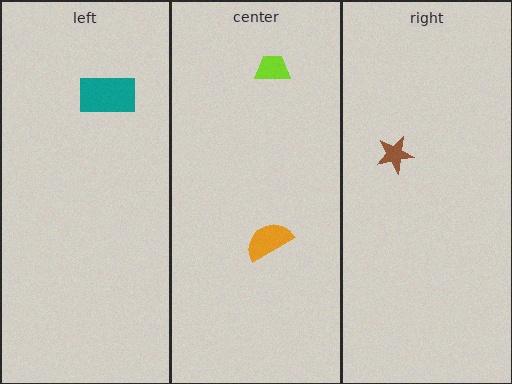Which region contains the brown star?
The right region.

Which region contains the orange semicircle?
The center region.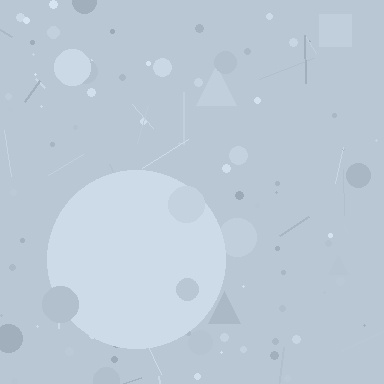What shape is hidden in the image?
A circle is hidden in the image.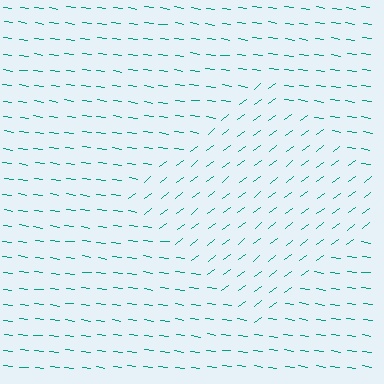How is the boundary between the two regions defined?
The boundary is defined purely by a change in line orientation (approximately 45 degrees difference). All lines are the same color and thickness.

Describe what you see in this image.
The image is filled with small teal line segments. A diamond region in the image has lines oriented differently from the surrounding lines, creating a visible texture boundary.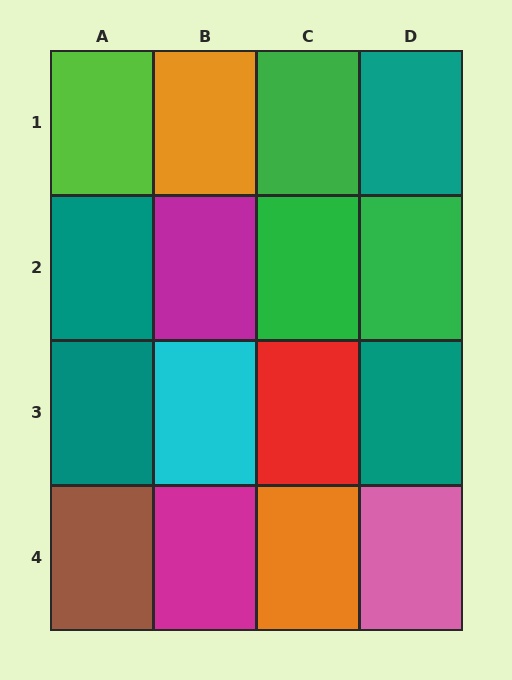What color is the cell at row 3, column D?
Teal.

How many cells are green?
3 cells are green.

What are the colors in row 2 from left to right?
Teal, magenta, green, green.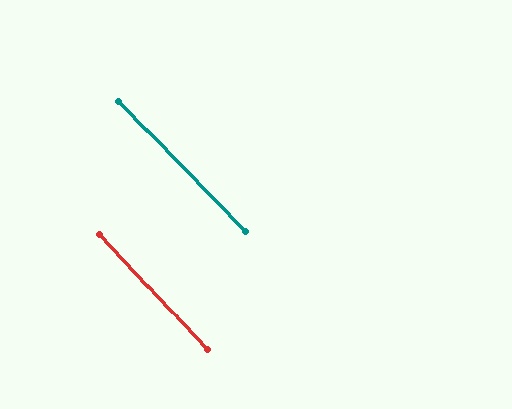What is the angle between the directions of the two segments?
Approximately 1 degree.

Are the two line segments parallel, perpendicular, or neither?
Parallel — their directions differ by only 1.1°.